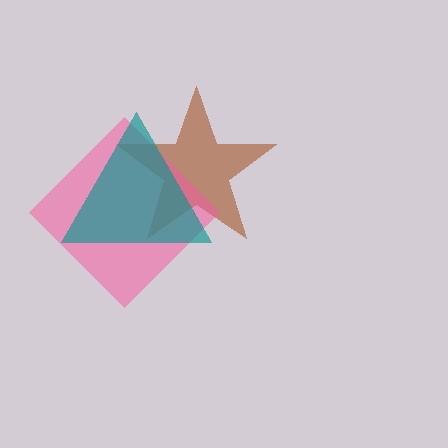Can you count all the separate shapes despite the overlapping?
Yes, there are 3 separate shapes.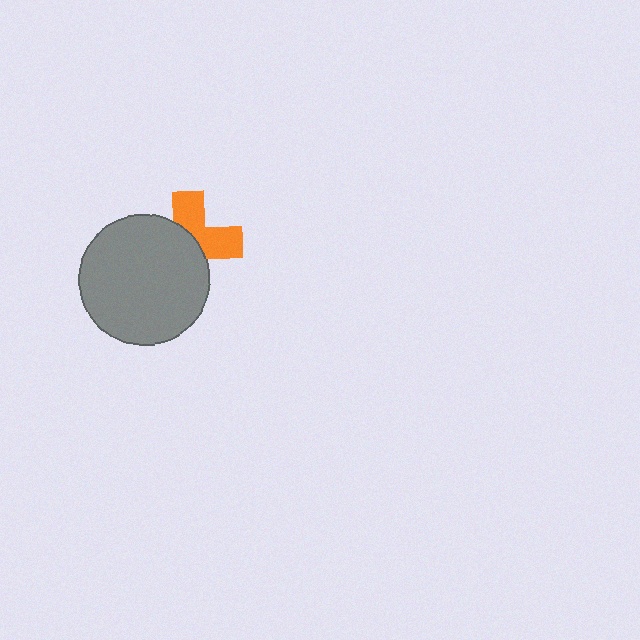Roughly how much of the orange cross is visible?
A small part of it is visible (roughly 45%).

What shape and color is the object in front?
The object in front is a gray circle.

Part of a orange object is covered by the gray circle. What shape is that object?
It is a cross.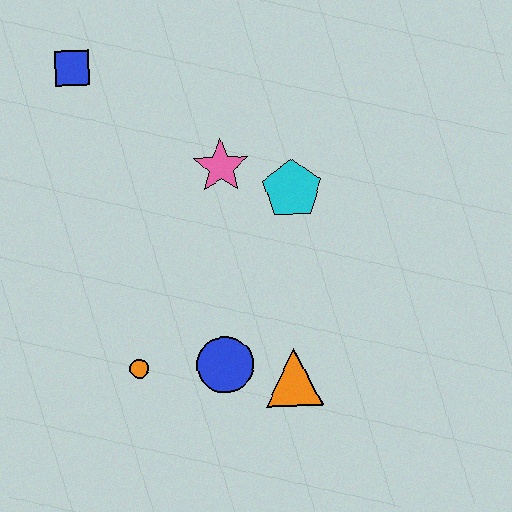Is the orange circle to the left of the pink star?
Yes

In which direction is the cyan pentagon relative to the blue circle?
The cyan pentagon is above the blue circle.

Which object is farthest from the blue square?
The orange triangle is farthest from the blue square.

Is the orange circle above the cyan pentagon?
No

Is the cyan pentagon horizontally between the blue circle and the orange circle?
No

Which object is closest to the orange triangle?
The blue circle is closest to the orange triangle.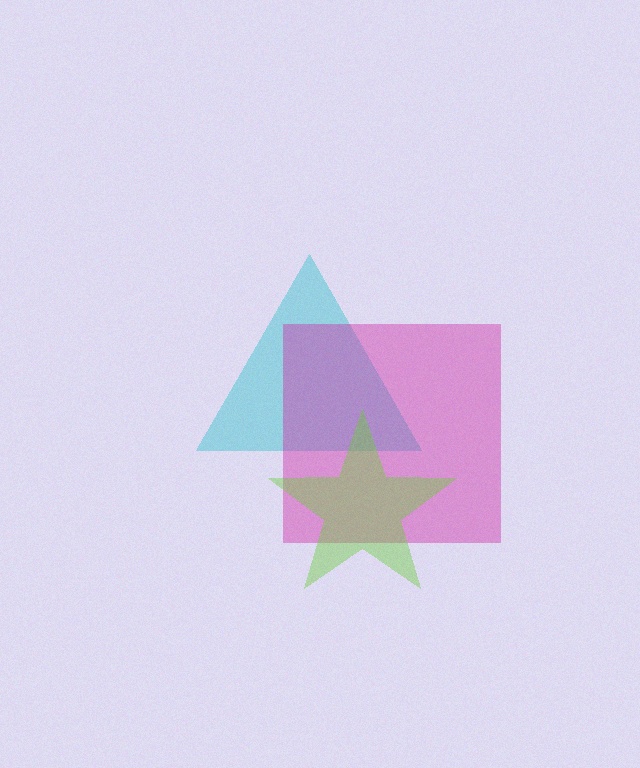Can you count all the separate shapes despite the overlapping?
Yes, there are 3 separate shapes.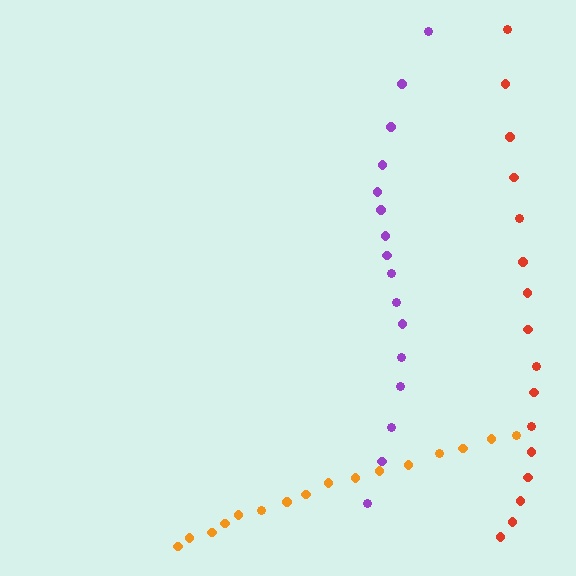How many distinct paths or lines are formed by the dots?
There are 3 distinct paths.